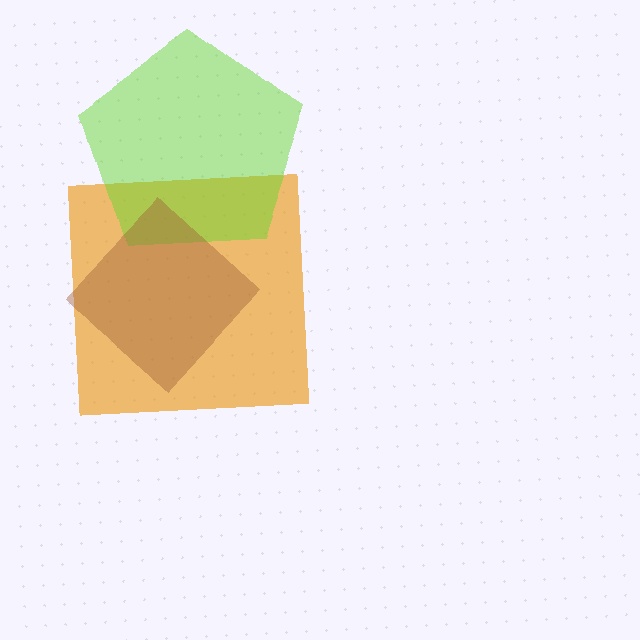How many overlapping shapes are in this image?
There are 3 overlapping shapes in the image.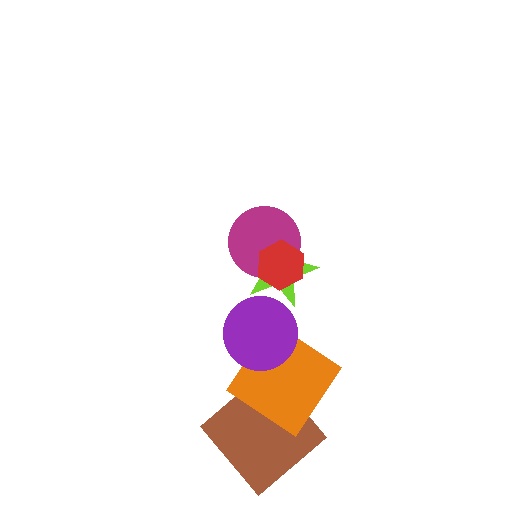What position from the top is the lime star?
The lime star is 3rd from the top.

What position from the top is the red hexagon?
The red hexagon is 1st from the top.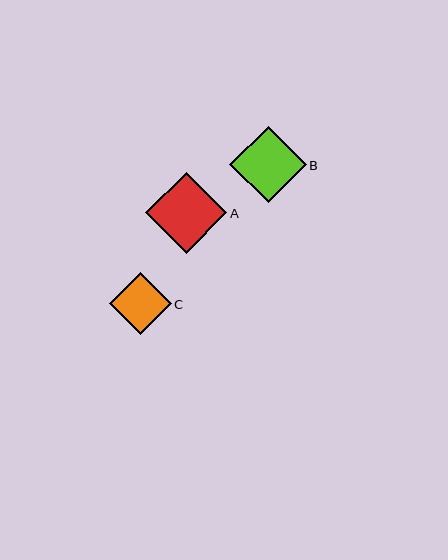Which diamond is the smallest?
Diamond C is the smallest with a size of approximately 62 pixels.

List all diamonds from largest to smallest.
From largest to smallest: A, B, C.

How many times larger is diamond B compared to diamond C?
Diamond B is approximately 1.2 times the size of diamond C.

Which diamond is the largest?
Diamond A is the largest with a size of approximately 82 pixels.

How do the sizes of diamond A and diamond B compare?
Diamond A and diamond B are approximately the same size.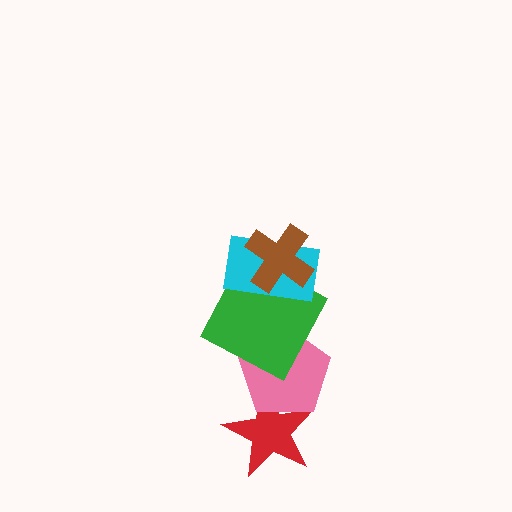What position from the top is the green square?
The green square is 3rd from the top.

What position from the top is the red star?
The red star is 5th from the top.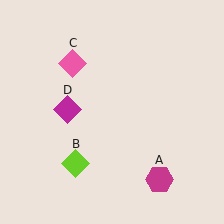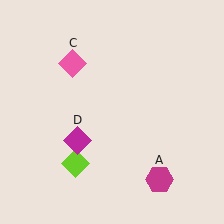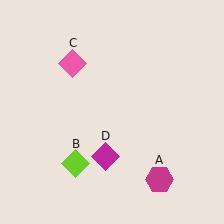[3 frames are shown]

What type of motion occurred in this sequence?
The magenta diamond (object D) rotated counterclockwise around the center of the scene.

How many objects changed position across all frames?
1 object changed position: magenta diamond (object D).